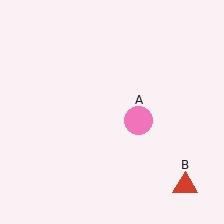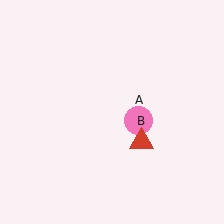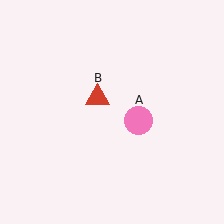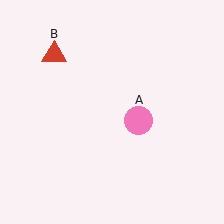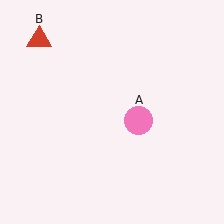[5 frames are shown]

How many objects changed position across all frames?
1 object changed position: red triangle (object B).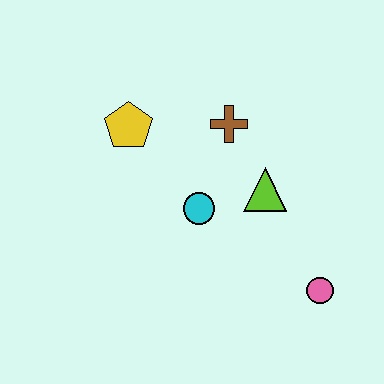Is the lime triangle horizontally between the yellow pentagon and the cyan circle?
No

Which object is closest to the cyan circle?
The lime triangle is closest to the cyan circle.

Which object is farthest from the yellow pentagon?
The pink circle is farthest from the yellow pentagon.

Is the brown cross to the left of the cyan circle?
No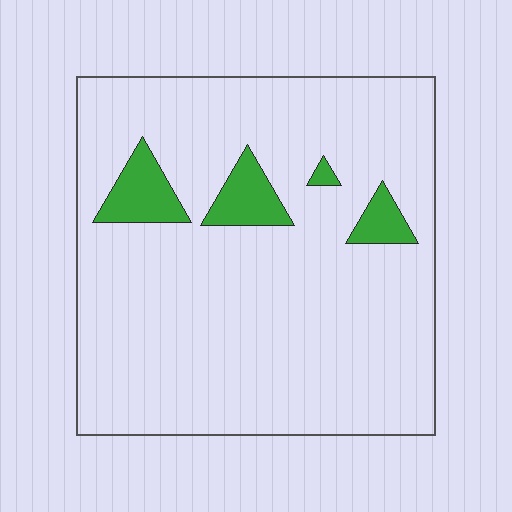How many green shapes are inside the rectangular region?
4.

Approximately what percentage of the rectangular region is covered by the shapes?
Approximately 10%.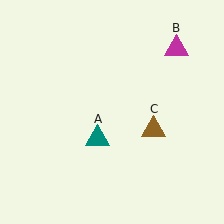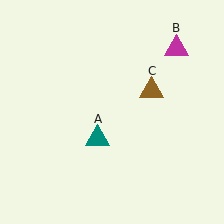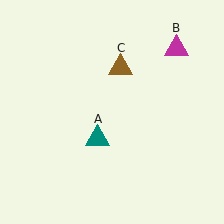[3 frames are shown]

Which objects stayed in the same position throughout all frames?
Teal triangle (object A) and magenta triangle (object B) remained stationary.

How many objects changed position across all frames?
1 object changed position: brown triangle (object C).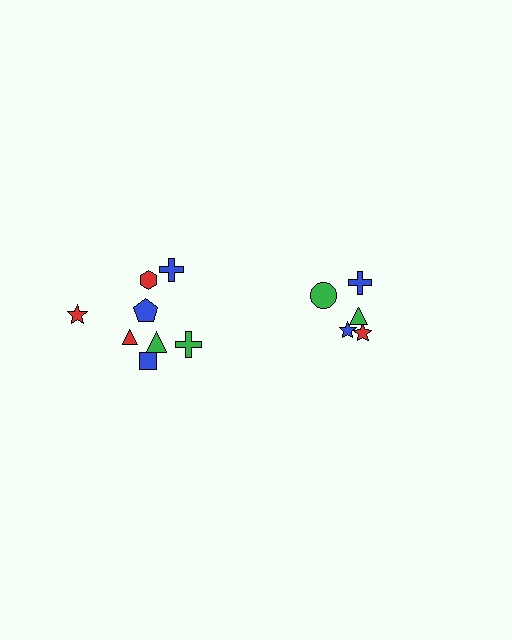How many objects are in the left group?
There are 8 objects.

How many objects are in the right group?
There are 5 objects.